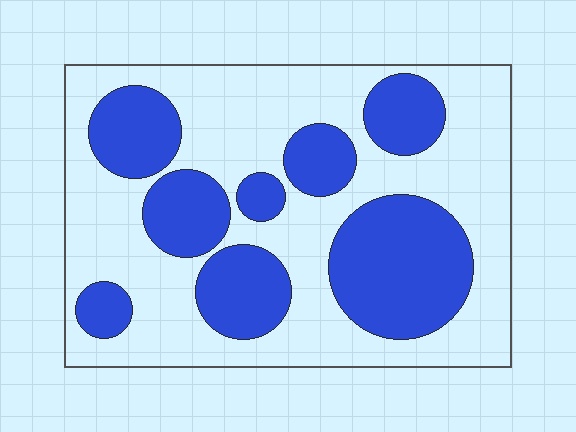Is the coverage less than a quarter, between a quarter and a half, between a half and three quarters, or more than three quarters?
Between a quarter and a half.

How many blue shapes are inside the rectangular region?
8.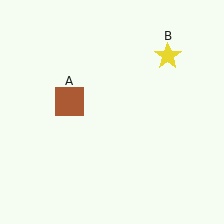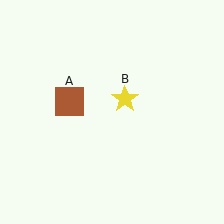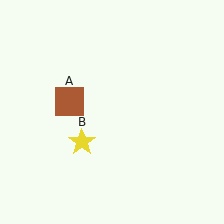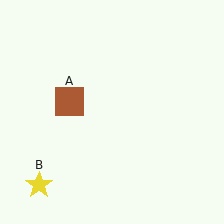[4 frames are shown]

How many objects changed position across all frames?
1 object changed position: yellow star (object B).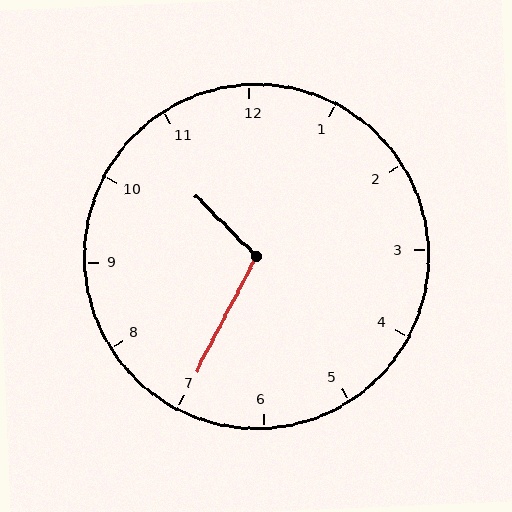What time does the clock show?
10:35.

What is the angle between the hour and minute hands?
Approximately 108 degrees.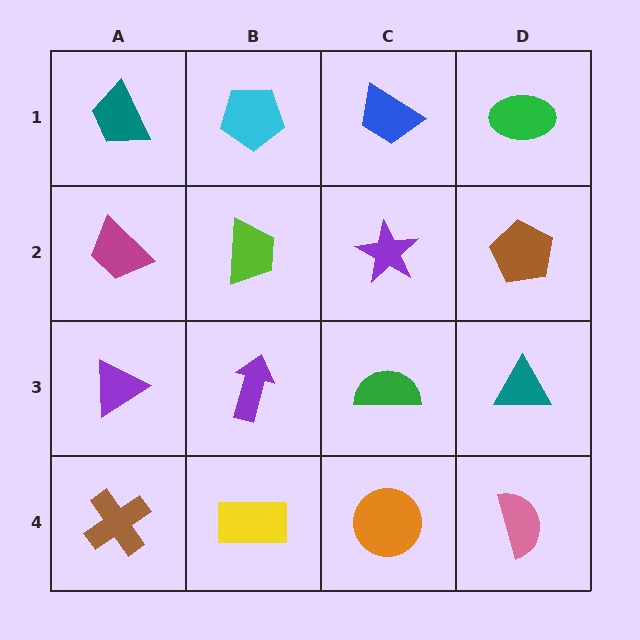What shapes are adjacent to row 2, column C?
A blue trapezoid (row 1, column C), a green semicircle (row 3, column C), a lime trapezoid (row 2, column B), a brown pentagon (row 2, column D).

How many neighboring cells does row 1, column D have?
2.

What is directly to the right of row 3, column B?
A green semicircle.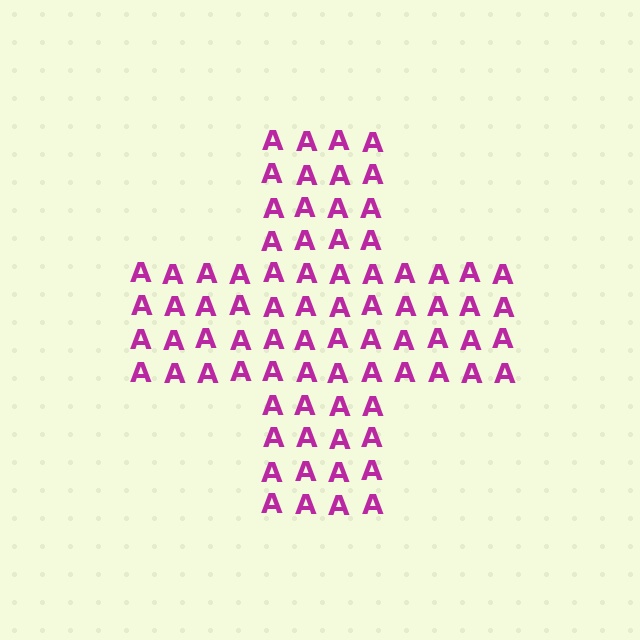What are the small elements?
The small elements are letter A's.